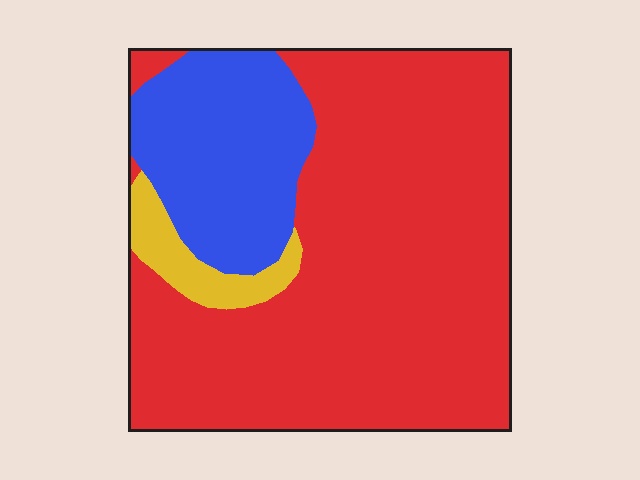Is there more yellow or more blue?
Blue.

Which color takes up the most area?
Red, at roughly 75%.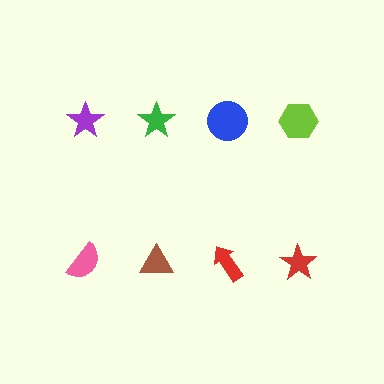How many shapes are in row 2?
4 shapes.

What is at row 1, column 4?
A lime hexagon.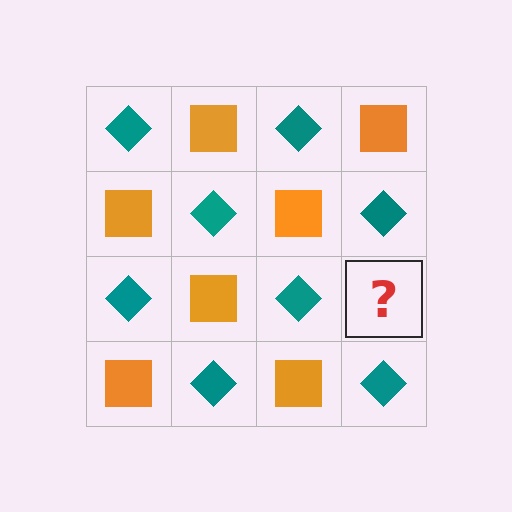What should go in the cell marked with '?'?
The missing cell should contain an orange square.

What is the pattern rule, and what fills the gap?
The rule is that it alternates teal diamond and orange square in a checkerboard pattern. The gap should be filled with an orange square.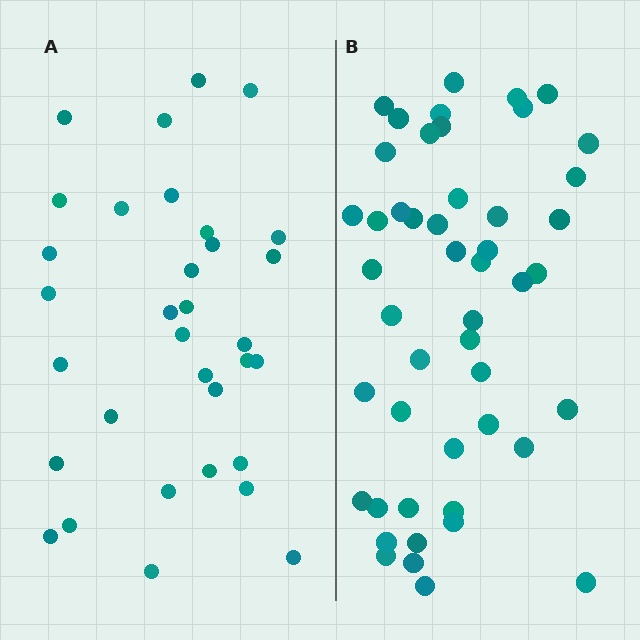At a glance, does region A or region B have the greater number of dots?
Region B (the right region) has more dots.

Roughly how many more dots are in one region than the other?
Region B has approximately 15 more dots than region A.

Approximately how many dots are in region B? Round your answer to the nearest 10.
About 50 dots. (The exact count is 48, which rounds to 50.)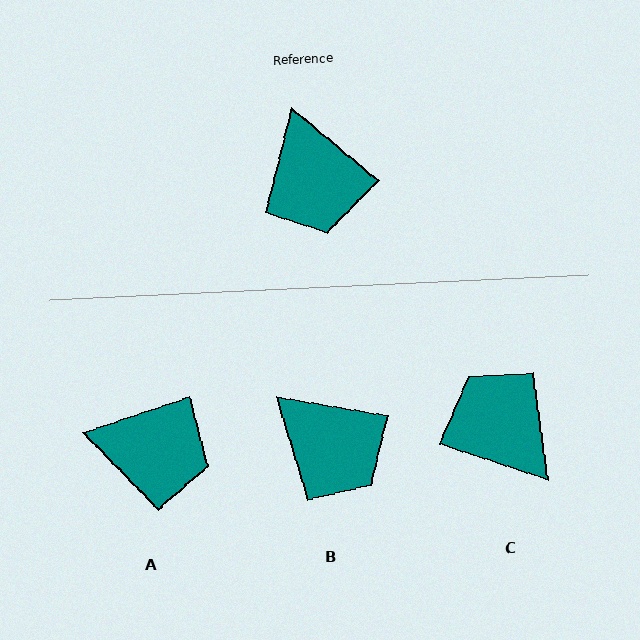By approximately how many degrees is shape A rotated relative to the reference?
Approximately 59 degrees counter-clockwise.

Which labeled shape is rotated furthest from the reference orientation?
C, about 158 degrees away.